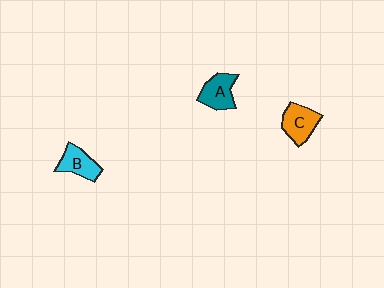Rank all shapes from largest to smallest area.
From largest to smallest: C (orange), A (teal), B (cyan).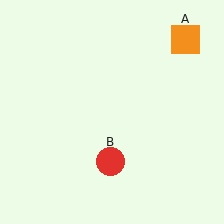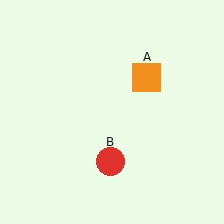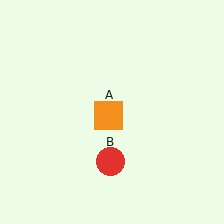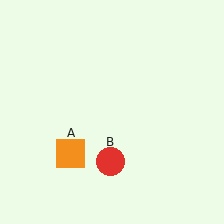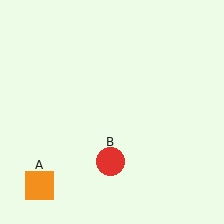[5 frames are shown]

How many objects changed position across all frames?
1 object changed position: orange square (object A).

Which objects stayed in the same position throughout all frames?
Red circle (object B) remained stationary.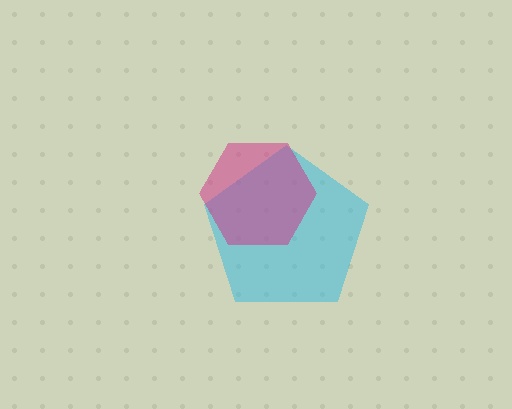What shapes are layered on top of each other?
The layered shapes are: a cyan pentagon, a magenta hexagon.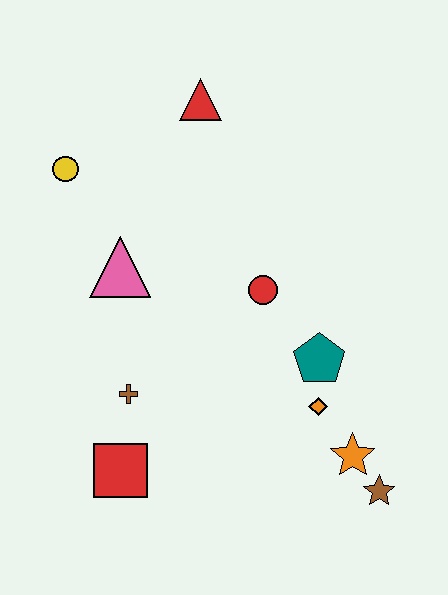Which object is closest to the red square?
The brown cross is closest to the red square.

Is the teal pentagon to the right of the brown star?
No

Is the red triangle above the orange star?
Yes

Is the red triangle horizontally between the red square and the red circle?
Yes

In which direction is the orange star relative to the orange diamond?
The orange star is below the orange diamond.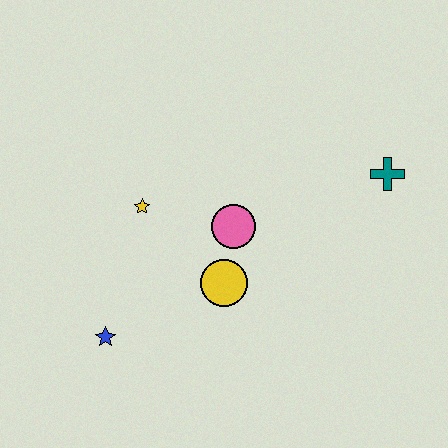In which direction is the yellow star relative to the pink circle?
The yellow star is to the left of the pink circle.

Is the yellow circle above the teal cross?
No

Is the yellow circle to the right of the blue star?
Yes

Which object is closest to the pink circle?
The yellow circle is closest to the pink circle.